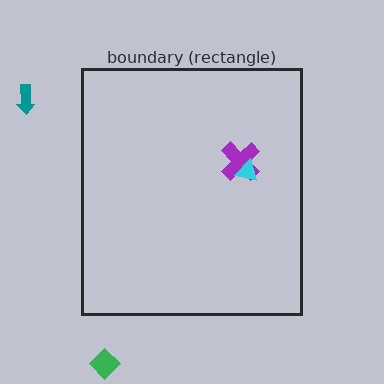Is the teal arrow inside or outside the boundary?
Outside.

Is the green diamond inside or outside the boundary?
Outside.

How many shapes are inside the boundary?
2 inside, 2 outside.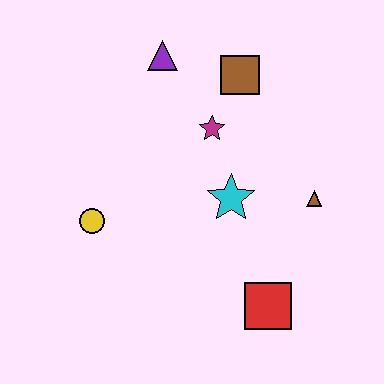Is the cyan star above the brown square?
No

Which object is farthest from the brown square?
The red square is farthest from the brown square.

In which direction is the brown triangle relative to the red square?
The brown triangle is above the red square.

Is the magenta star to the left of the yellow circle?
No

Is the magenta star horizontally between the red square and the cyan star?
No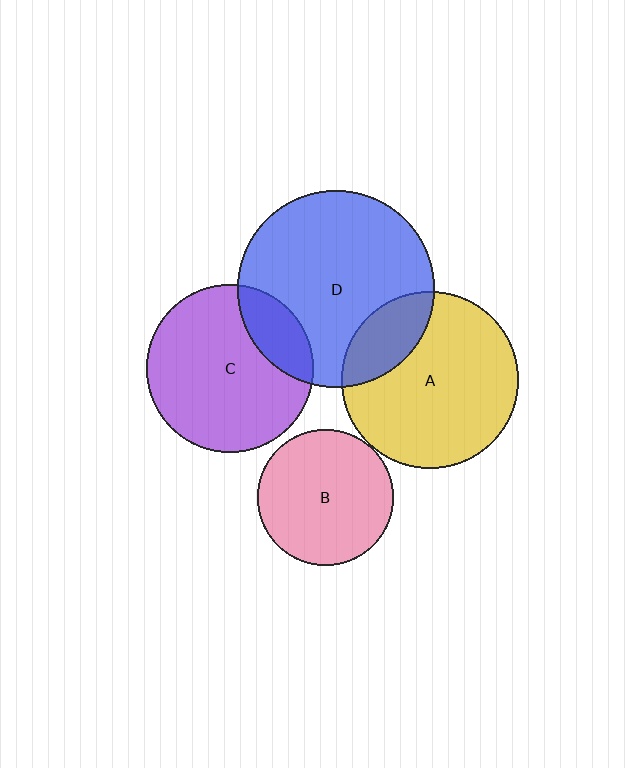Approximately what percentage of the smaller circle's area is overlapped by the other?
Approximately 20%.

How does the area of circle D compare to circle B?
Approximately 2.1 times.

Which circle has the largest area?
Circle D (blue).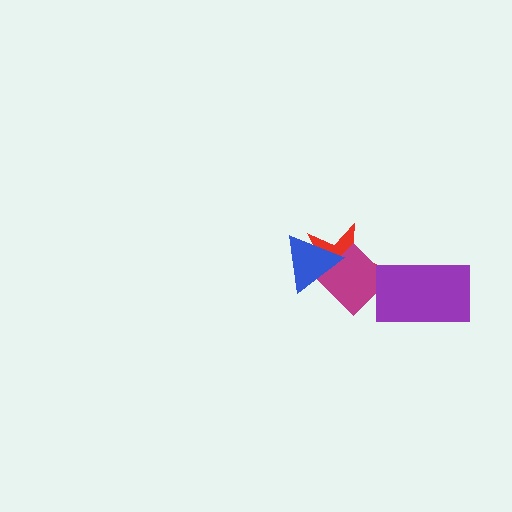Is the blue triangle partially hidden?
No, no other shape covers it.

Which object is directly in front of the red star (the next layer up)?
The magenta diamond is directly in front of the red star.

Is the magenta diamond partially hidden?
Yes, it is partially covered by another shape.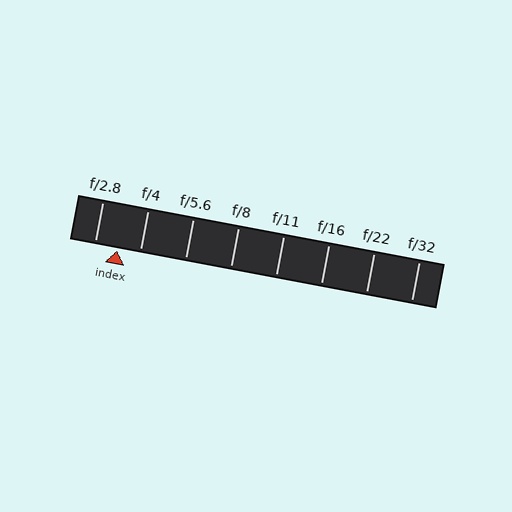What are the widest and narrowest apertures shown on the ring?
The widest aperture shown is f/2.8 and the narrowest is f/32.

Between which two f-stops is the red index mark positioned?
The index mark is between f/2.8 and f/4.